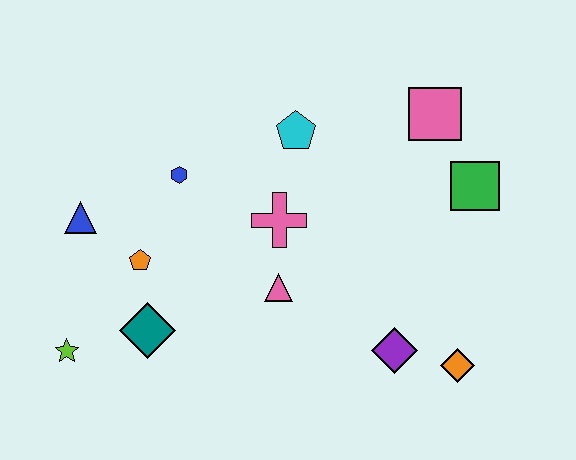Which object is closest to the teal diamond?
The orange pentagon is closest to the teal diamond.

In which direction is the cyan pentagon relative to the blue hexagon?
The cyan pentagon is to the right of the blue hexagon.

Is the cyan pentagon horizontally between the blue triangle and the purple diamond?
Yes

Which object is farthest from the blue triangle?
The orange diamond is farthest from the blue triangle.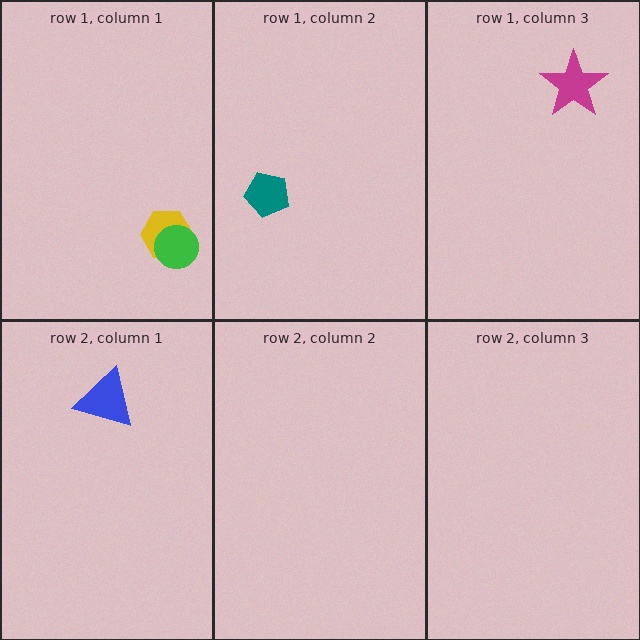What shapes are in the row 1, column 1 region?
The yellow hexagon, the green circle.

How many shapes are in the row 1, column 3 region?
1.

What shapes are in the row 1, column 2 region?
The teal pentagon.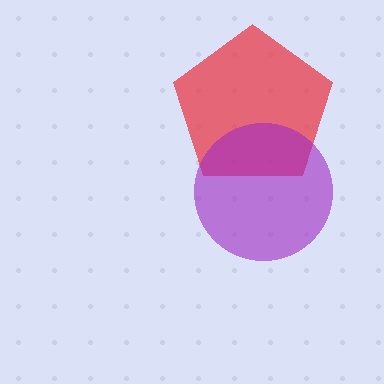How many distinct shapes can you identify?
There are 2 distinct shapes: a red pentagon, a purple circle.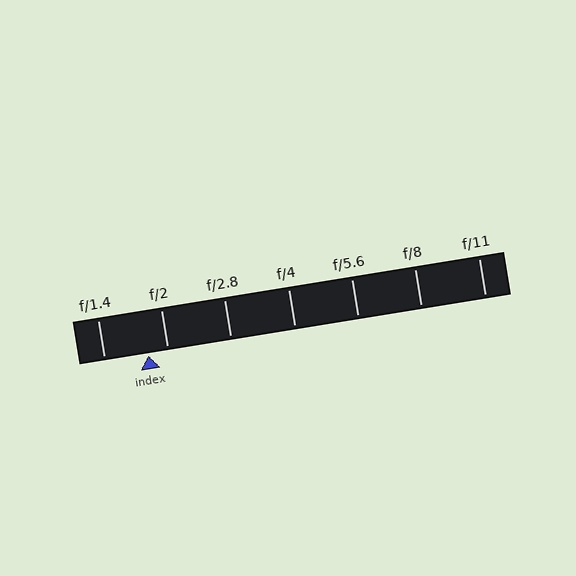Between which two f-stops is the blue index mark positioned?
The index mark is between f/1.4 and f/2.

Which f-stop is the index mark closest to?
The index mark is closest to f/2.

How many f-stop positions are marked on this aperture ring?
There are 7 f-stop positions marked.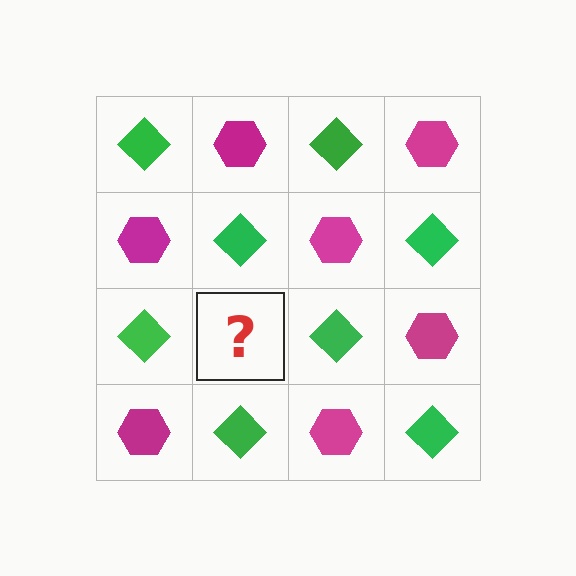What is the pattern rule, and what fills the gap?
The rule is that it alternates green diamond and magenta hexagon in a checkerboard pattern. The gap should be filled with a magenta hexagon.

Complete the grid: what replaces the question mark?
The question mark should be replaced with a magenta hexagon.